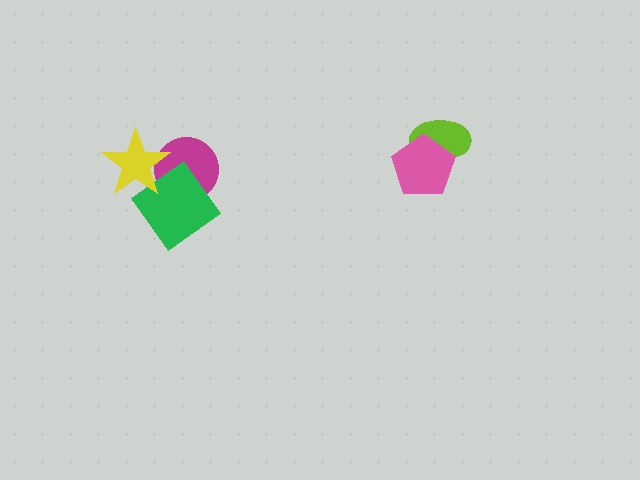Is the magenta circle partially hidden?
Yes, it is partially covered by another shape.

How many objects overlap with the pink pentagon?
1 object overlaps with the pink pentagon.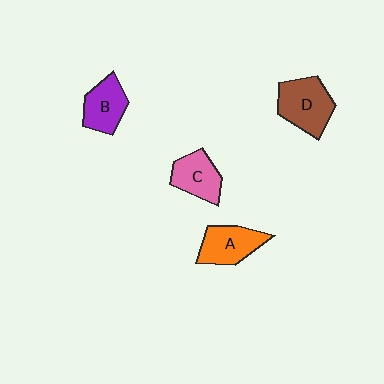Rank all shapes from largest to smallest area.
From largest to smallest: D (brown), A (orange), C (pink), B (purple).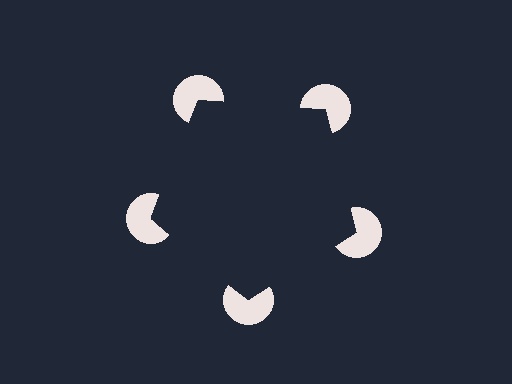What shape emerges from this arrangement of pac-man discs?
An illusory pentagon — its edges are inferred from the aligned wedge cuts in the pac-man discs, not physically drawn.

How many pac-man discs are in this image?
There are 5 — one at each vertex of the illusory pentagon.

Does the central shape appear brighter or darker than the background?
It typically appears slightly darker than the background, even though no actual brightness change is drawn.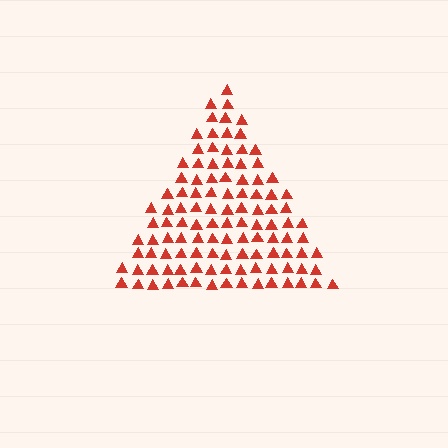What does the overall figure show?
The overall figure shows a triangle.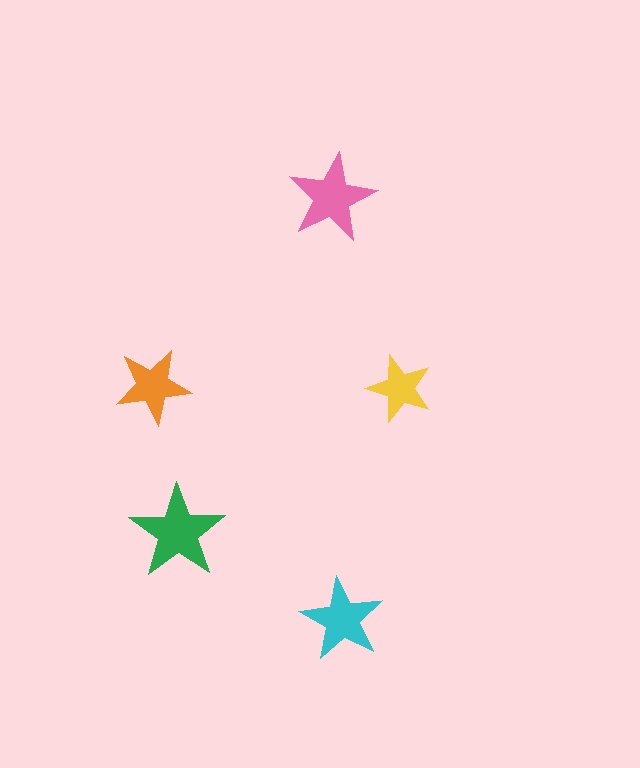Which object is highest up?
The pink star is topmost.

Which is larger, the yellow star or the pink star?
The pink one.